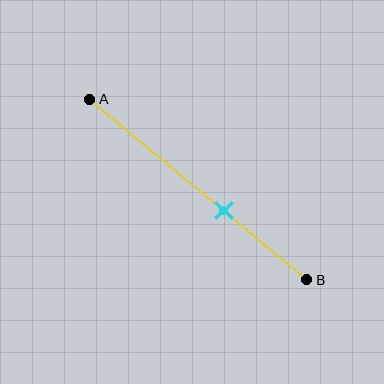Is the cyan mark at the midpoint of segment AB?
No, the mark is at about 60% from A, not at the 50% midpoint.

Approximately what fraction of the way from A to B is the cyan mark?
The cyan mark is approximately 60% of the way from A to B.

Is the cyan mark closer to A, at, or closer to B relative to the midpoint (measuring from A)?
The cyan mark is closer to point B than the midpoint of segment AB.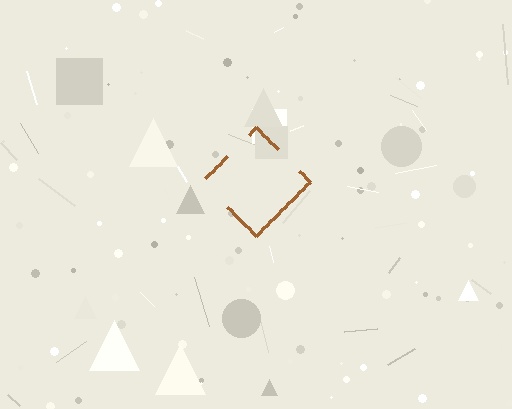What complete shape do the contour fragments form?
The contour fragments form a diamond.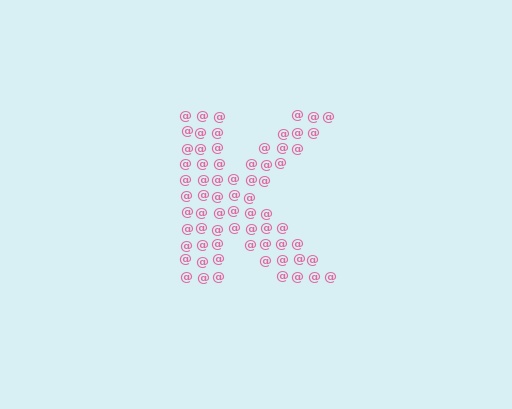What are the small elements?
The small elements are at signs.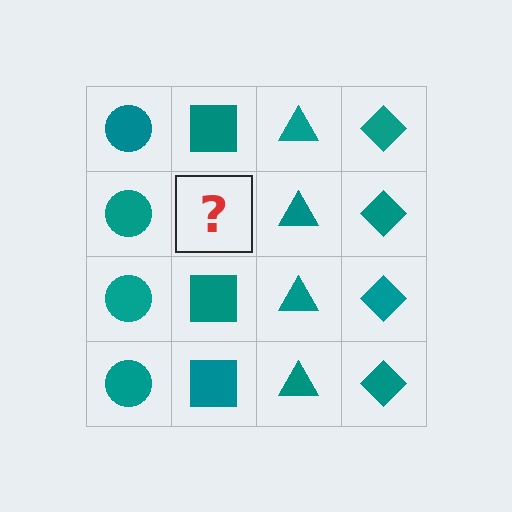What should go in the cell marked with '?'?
The missing cell should contain a teal square.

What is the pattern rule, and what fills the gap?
The rule is that each column has a consistent shape. The gap should be filled with a teal square.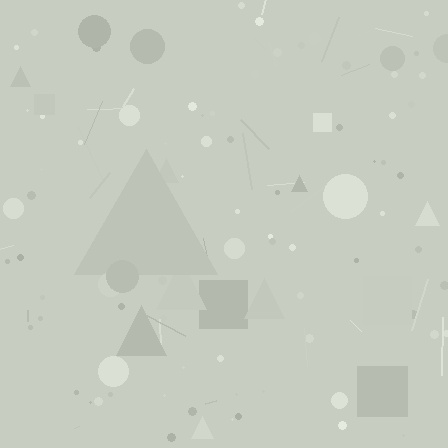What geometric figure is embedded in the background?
A triangle is embedded in the background.